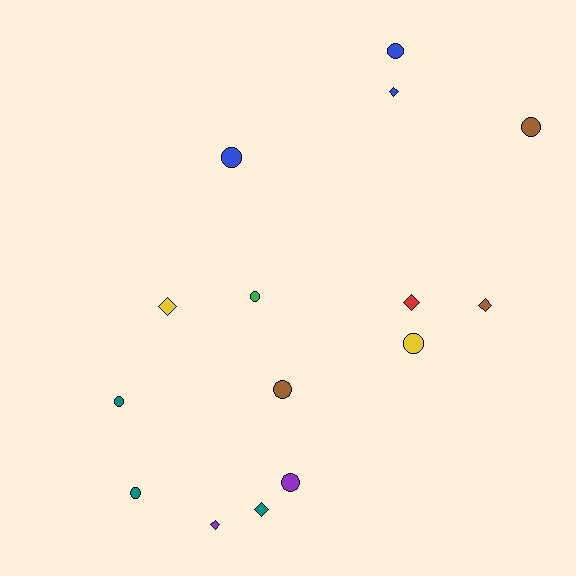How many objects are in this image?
There are 15 objects.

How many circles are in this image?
There are 9 circles.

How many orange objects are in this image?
There are no orange objects.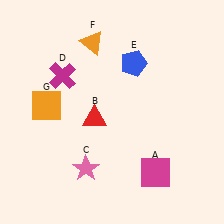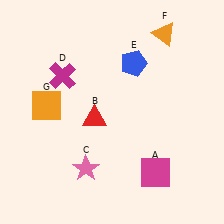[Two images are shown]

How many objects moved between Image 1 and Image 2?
1 object moved between the two images.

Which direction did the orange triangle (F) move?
The orange triangle (F) moved right.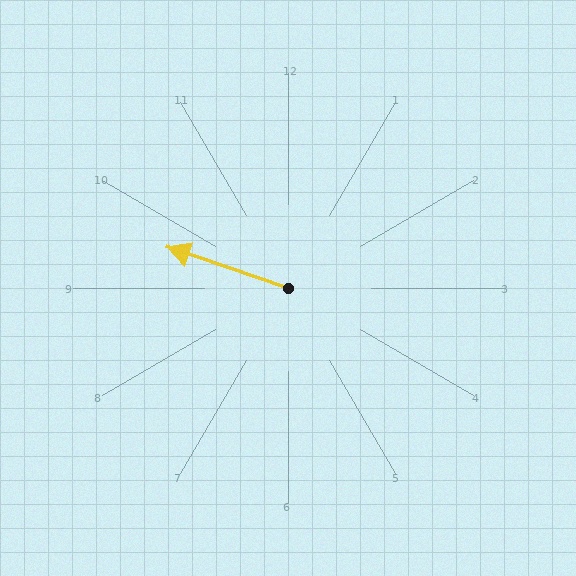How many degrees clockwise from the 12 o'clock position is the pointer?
Approximately 289 degrees.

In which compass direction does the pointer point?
West.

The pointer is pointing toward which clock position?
Roughly 10 o'clock.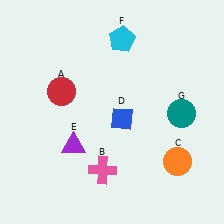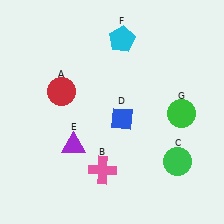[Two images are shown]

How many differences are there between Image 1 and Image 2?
There are 2 differences between the two images.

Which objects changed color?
C changed from orange to green. G changed from teal to green.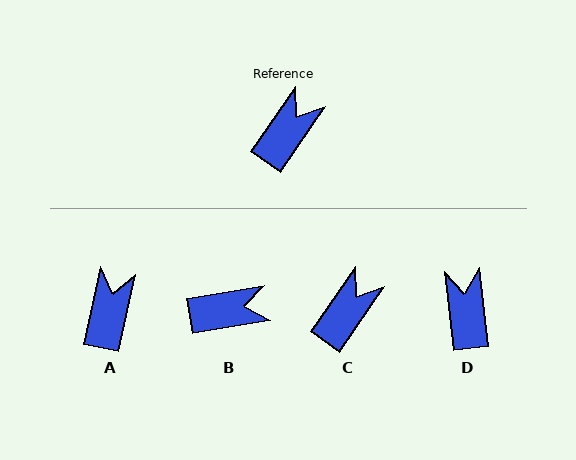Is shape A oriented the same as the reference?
No, it is off by about 22 degrees.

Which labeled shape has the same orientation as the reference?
C.